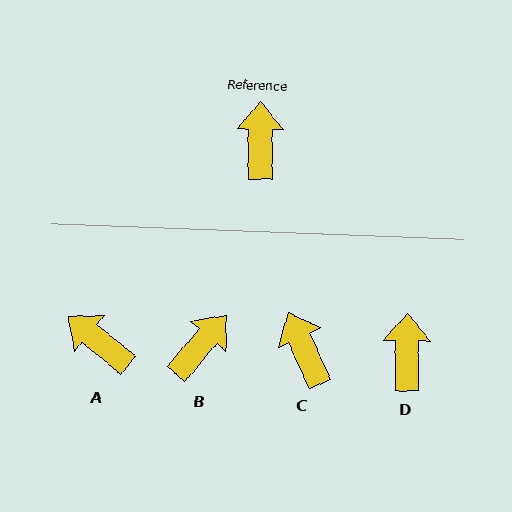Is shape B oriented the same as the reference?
No, it is off by about 41 degrees.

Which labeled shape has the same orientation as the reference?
D.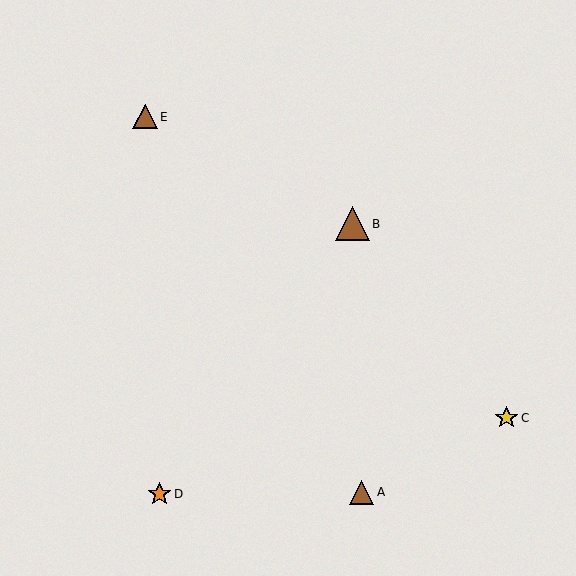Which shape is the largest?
The brown triangle (labeled B) is the largest.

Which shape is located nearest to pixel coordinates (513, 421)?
The yellow star (labeled C) at (507, 418) is nearest to that location.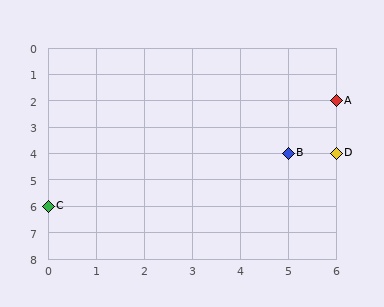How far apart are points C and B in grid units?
Points C and B are 5 columns and 2 rows apart (about 5.4 grid units diagonally).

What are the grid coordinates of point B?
Point B is at grid coordinates (5, 4).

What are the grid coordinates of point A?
Point A is at grid coordinates (6, 2).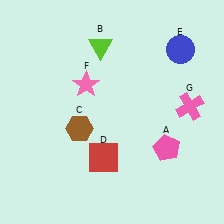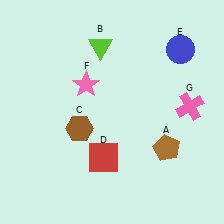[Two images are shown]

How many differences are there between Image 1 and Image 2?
There is 1 difference between the two images.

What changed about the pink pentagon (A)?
In Image 1, A is pink. In Image 2, it changed to brown.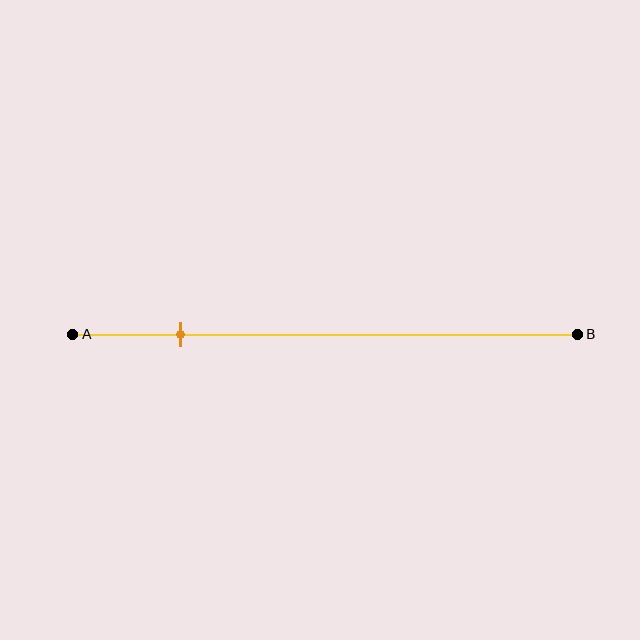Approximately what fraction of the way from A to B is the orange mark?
The orange mark is approximately 20% of the way from A to B.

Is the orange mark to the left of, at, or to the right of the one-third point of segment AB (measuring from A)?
The orange mark is to the left of the one-third point of segment AB.